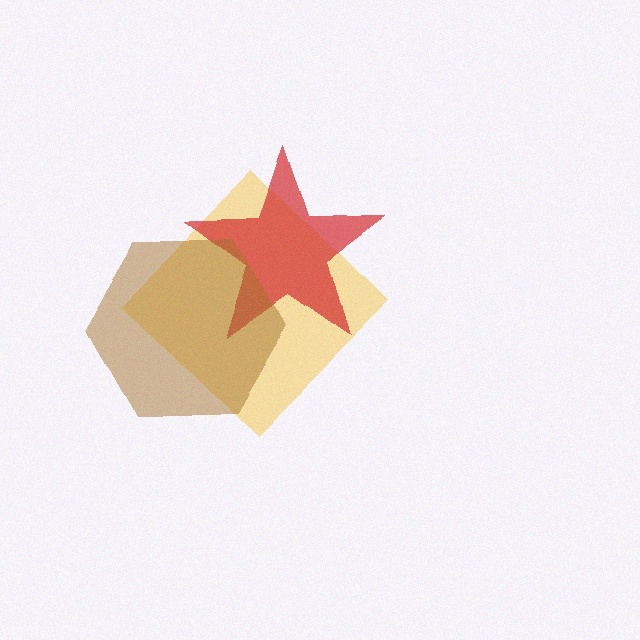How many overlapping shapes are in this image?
There are 3 overlapping shapes in the image.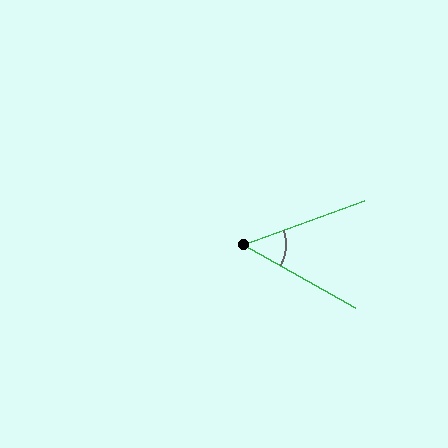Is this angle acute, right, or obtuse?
It is acute.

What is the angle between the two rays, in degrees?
Approximately 50 degrees.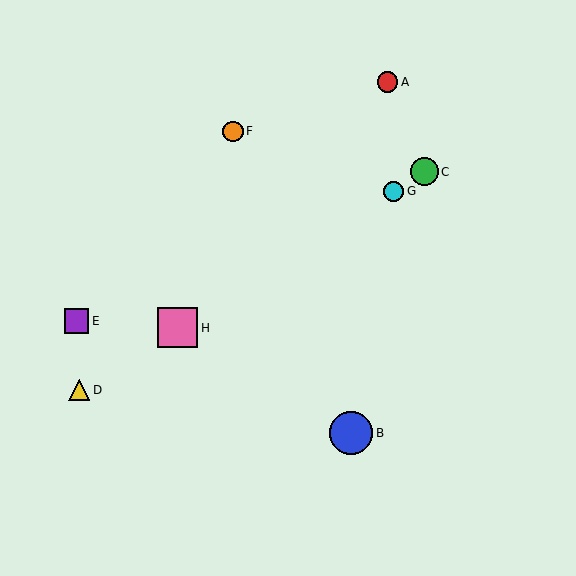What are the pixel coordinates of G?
Object G is at (394, 191).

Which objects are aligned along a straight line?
Objects C, D, G, H are aligned along a straight line.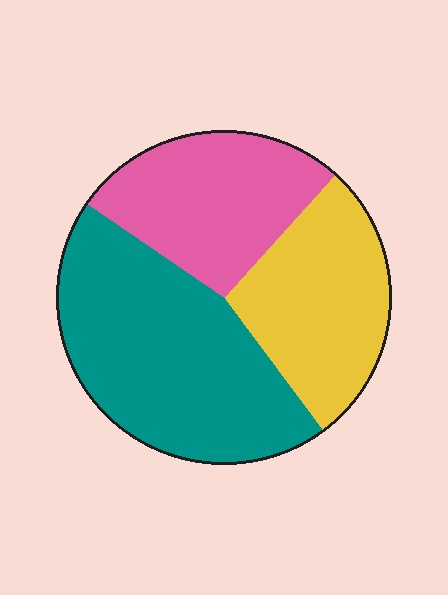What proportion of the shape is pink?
Pink covers roughly 25% of the shape.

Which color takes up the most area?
Teal, at roughly 45%.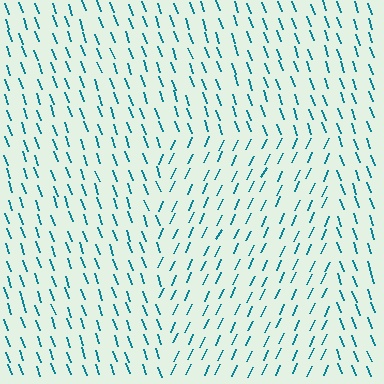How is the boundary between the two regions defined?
The boundary is defined purely by a change in line orientation (approximately 45 degrees difference). All lines are the same color and thickness.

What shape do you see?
I see a rectangle.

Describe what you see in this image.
The image is filled with small teal line segments. A rectangle region in the image has lines oriented differently from the surrounding lines, creating a visible texture boundary.